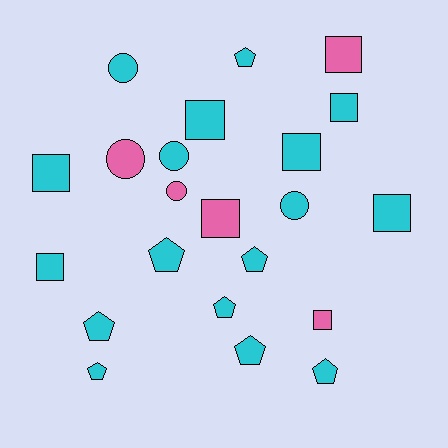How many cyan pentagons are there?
There are 8 cyan pentagons.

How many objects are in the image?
There are 22 objects.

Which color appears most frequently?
Cyan, with 17 objects.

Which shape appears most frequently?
Square, with 9 objects.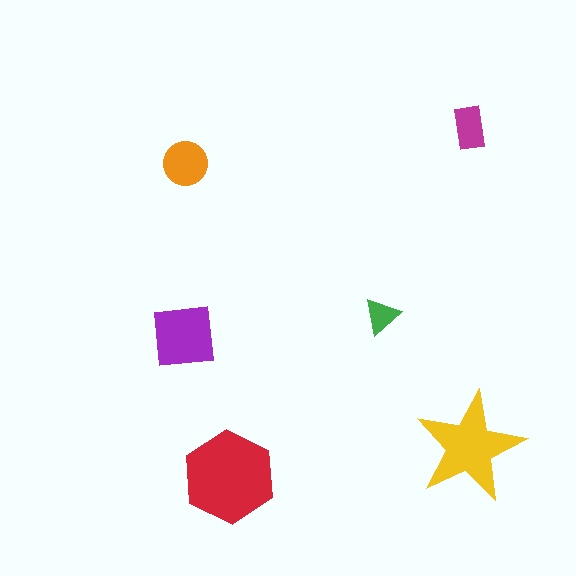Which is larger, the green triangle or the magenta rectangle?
The magenta rectangle.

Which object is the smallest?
The green triangle.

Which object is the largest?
The red hexagon.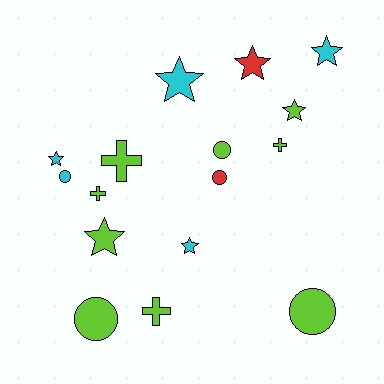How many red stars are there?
There is 1 red star.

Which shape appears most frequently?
Star, with 7 objects.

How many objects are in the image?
There are 16 objects.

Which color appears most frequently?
Lime, with 9 objects.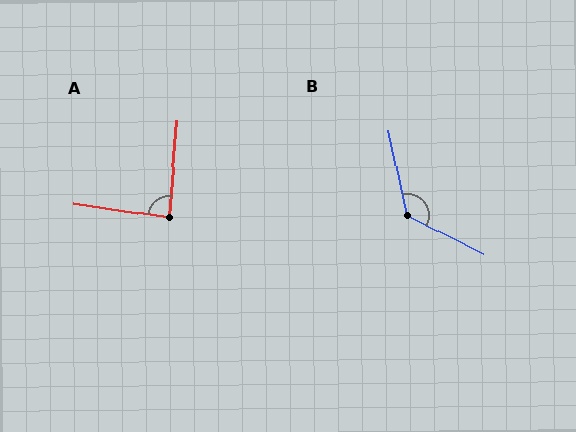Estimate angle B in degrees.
Approximately 129 degrees.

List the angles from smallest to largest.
A (87°), B (129°).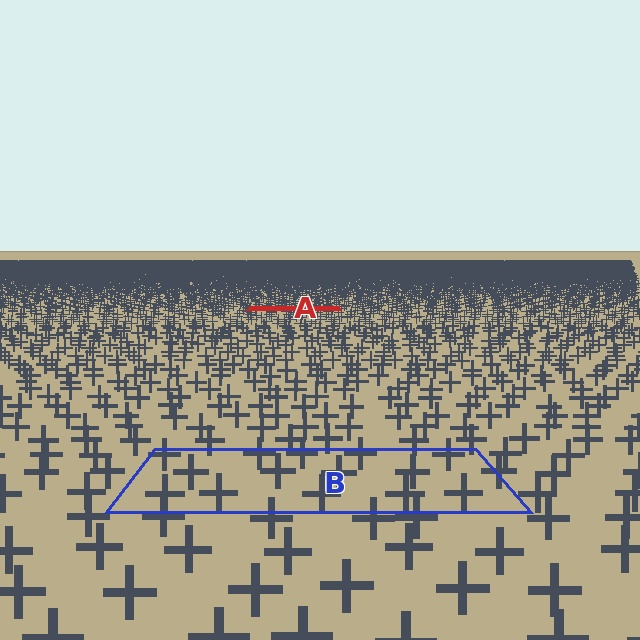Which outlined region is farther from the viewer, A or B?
Region A is farther from the viewer — the texture elements inside it appear smaller and more densely packed.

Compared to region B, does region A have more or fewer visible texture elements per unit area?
Region A has more texture elements per unit area — they are packed more densely because it is farther away.